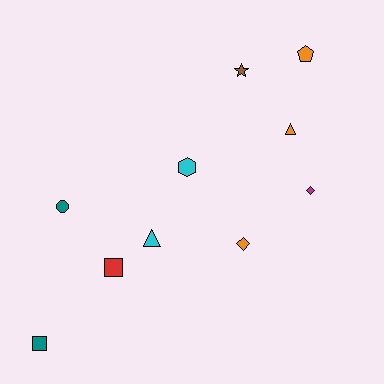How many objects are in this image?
There are 10 objects.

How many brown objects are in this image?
There is 1 brown object.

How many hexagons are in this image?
There is 1 hexagon.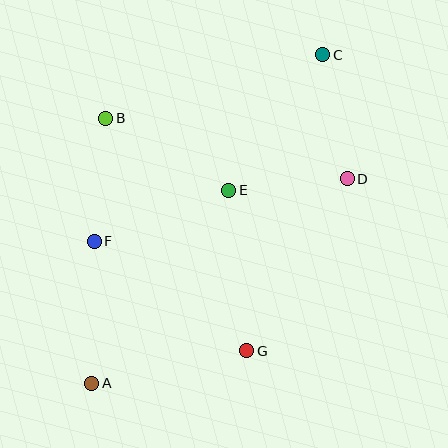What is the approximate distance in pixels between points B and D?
The distance between B and D is approximately 249 pixels.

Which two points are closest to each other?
Points D and E are closest to each other.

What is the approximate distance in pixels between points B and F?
The distance between B and F is approximately 123 pixels.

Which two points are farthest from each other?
Points A and C are farthest from each other.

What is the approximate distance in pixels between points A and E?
The distance between A and E is approximately 237 pixels.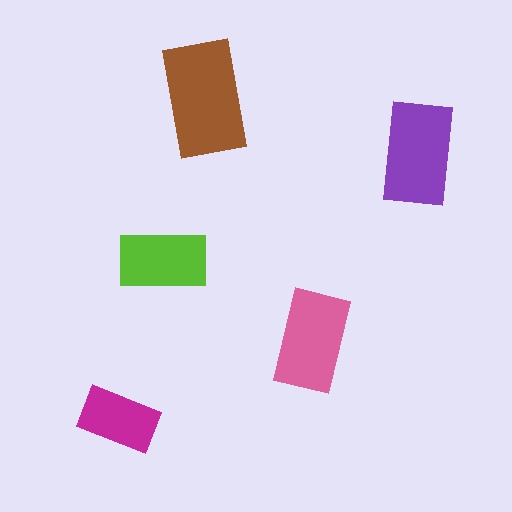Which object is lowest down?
The magenta rectangle is bottommost.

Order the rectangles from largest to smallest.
the brown one, the purple one, the pink one, the lime one, the magenta one.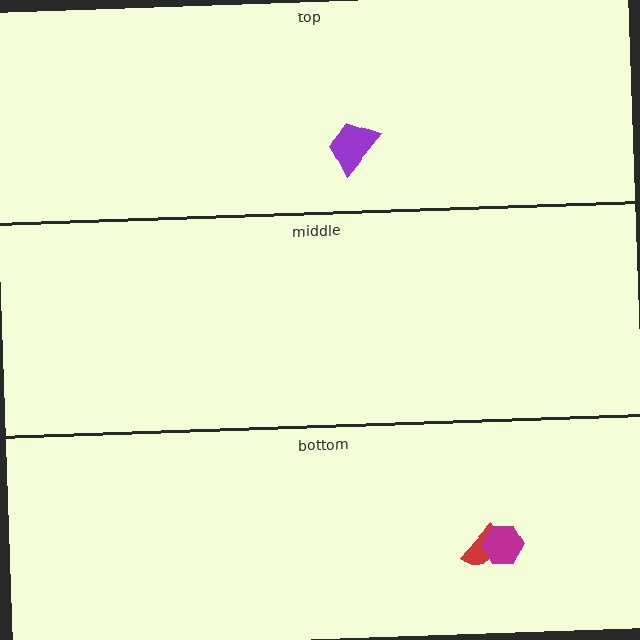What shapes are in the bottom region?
The red semicircle, the magenta hexagon.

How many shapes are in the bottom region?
2.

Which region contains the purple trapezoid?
The top region.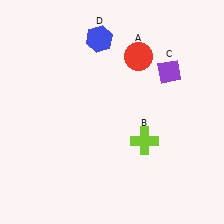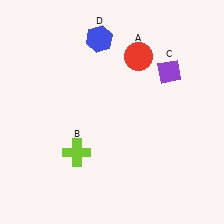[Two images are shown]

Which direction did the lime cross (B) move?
The lime cross (B) moved left.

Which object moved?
The lime cross (B) moved left.